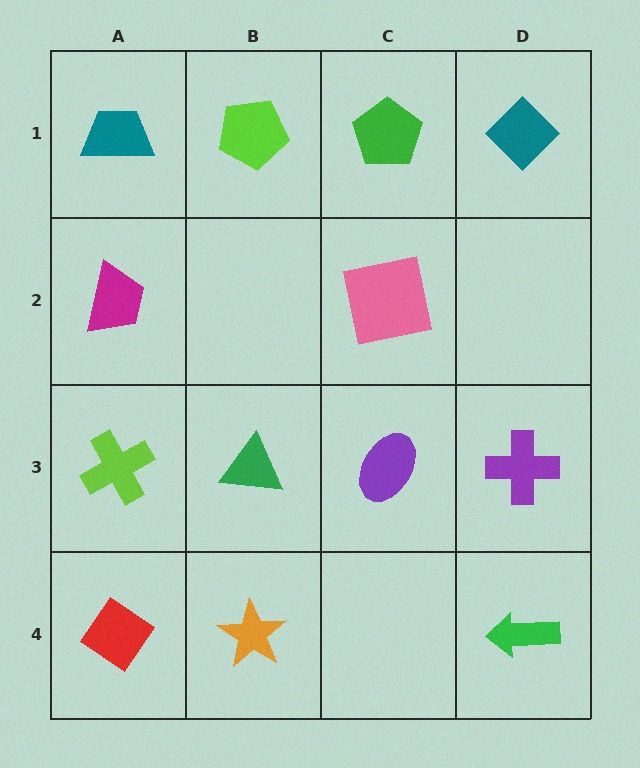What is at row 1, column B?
A lime pentagon.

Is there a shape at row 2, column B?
No, that cell is empty.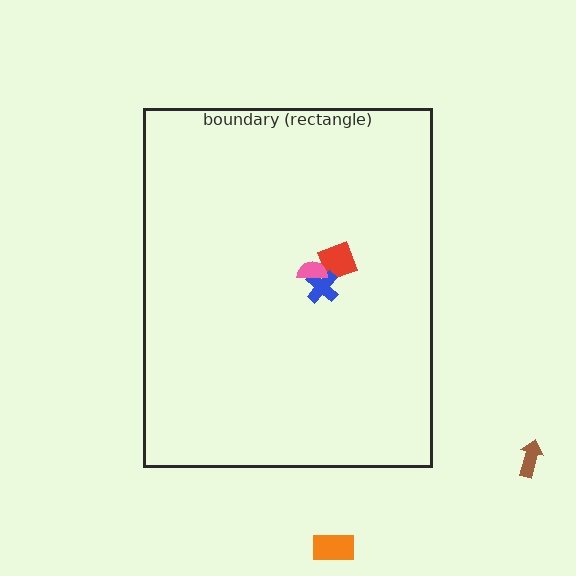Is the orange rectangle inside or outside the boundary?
Outside.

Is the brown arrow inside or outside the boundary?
Outside.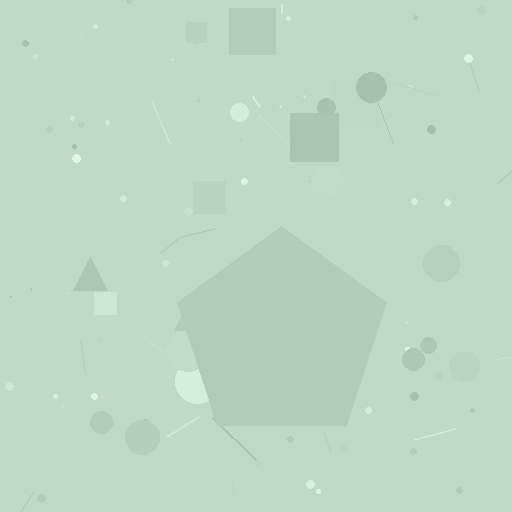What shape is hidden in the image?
A pentagon is hidden in the image.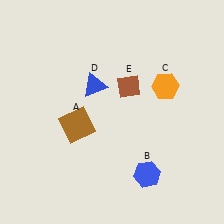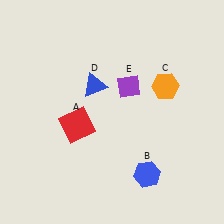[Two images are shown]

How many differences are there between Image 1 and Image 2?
There are 2 differences between the two images.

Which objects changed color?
A changed from brown to red. E changed from brown to purple.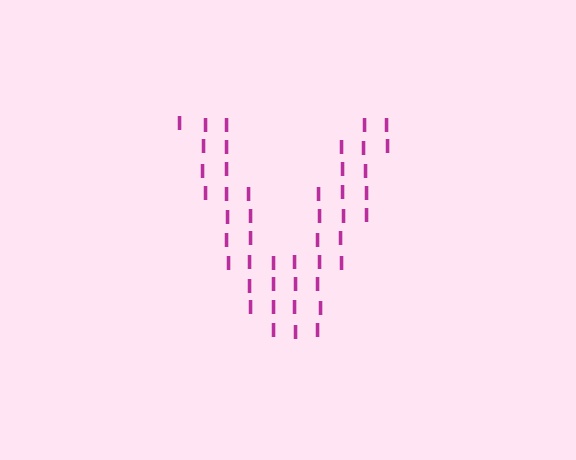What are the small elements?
The small elements are letter I's.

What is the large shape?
The large shape is the letter V.